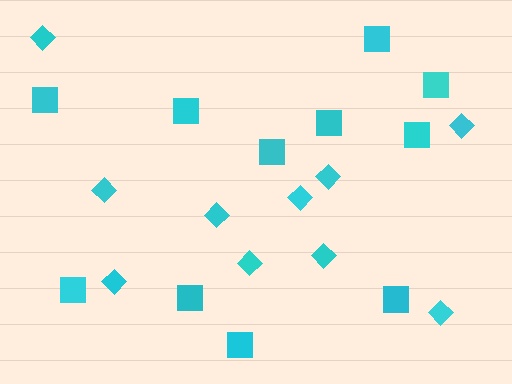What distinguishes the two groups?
There are 2 groups: one group of diamonds (10) and one group of squares (11).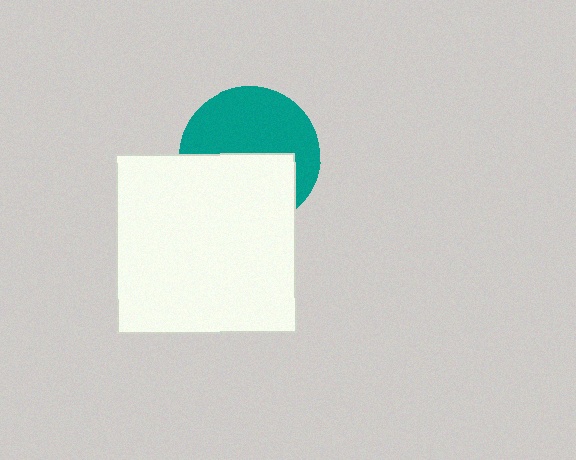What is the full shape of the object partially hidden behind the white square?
The partially hidden object is a teal circle.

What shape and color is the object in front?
The object in front is a white square.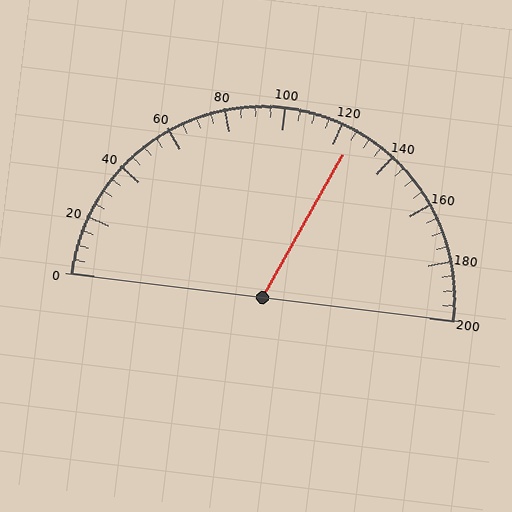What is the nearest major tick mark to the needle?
The nearest major tick mark is 120.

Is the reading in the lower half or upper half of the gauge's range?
The reading is in the upper half of the range (0 to 200).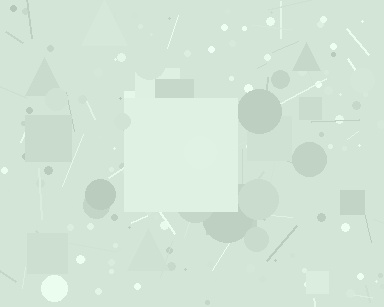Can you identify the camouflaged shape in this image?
The camouflaged shape is a square.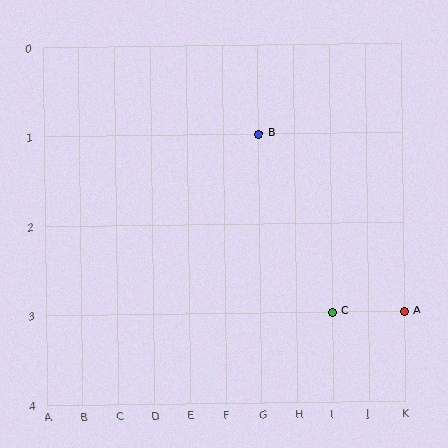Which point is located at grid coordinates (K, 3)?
Point A is at (K, 3).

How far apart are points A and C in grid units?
Points A and C are 2 columns apart.